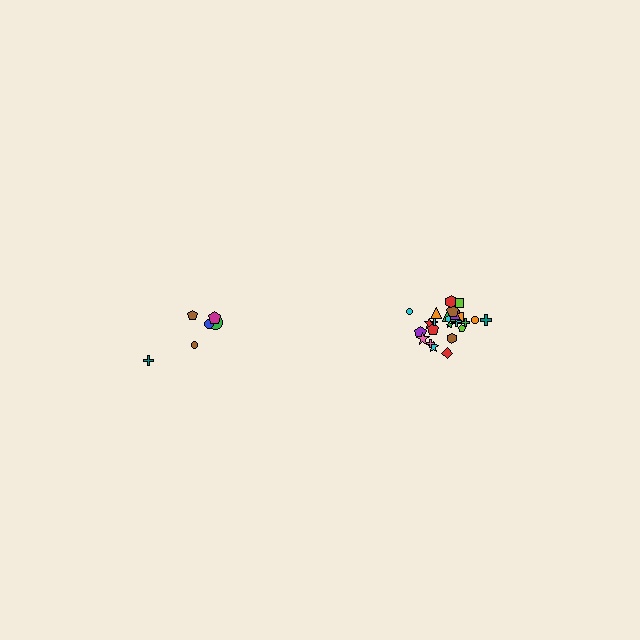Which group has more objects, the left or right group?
The right group.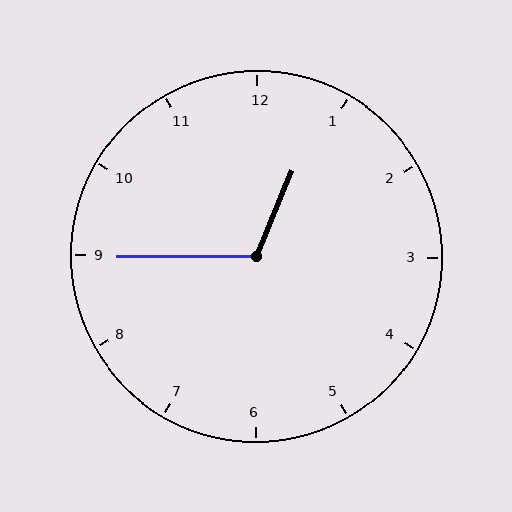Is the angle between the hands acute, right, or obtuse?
It is obtuse.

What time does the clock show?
12:45.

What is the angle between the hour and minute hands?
Approximately 112 degrees.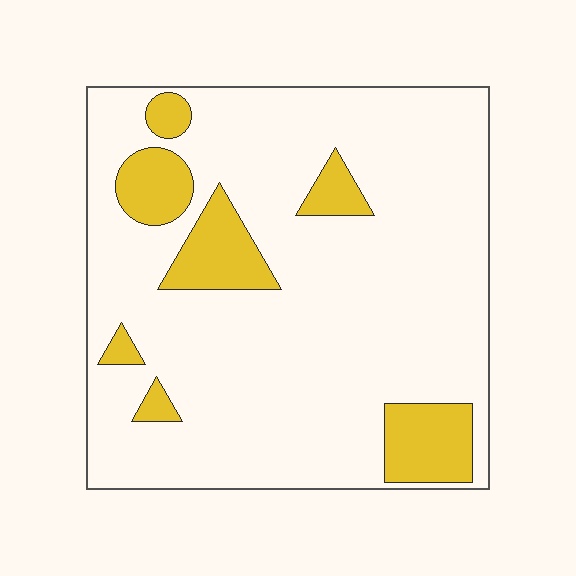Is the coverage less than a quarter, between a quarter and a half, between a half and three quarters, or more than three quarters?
Less than a quarter.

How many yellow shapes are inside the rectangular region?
7.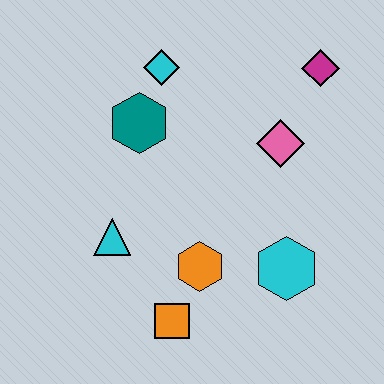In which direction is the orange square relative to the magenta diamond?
The orange square is below the magenta diamond.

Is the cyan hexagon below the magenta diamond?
Yes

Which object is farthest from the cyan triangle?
The magenta diamond is farthest from the cyan triangle.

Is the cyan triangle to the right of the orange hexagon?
No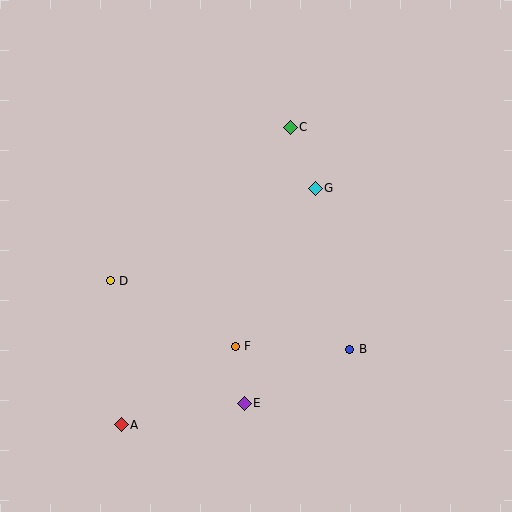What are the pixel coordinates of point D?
Point D is at (110, 281).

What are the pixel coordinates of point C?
Point C is at (290, 127).